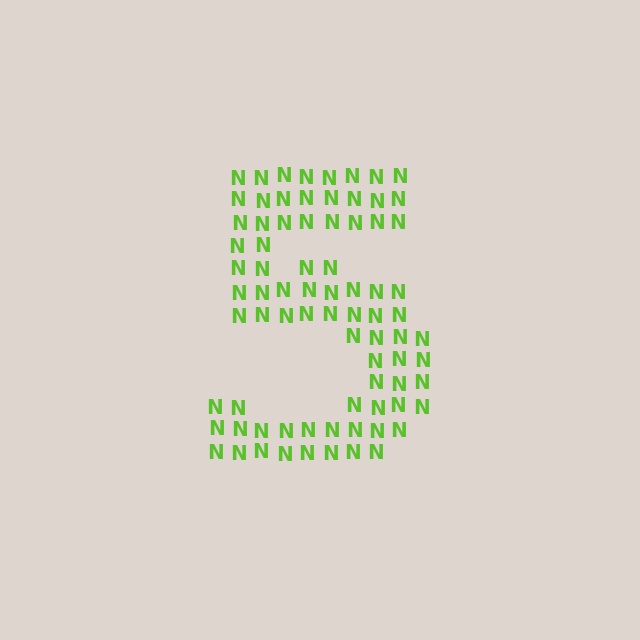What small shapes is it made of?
It is made of small letter N's.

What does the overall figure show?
The overall figure shows the digit 5.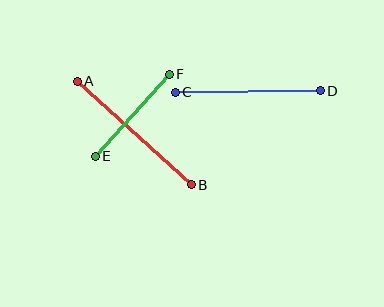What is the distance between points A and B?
The distance is approximately 154 pixels.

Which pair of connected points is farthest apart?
Points A and B are farthest apart.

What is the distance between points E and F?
The distance is approximately 111 pixels.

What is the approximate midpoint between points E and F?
The midpoint is at approximately (132, 115) pixels.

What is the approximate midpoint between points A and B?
The midpoint is at approximately (134, 133) pixels.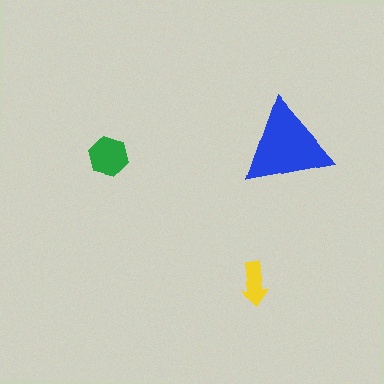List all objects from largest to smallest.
The blue triangle, the green hexagon, the yellow arrow.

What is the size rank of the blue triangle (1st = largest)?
1st.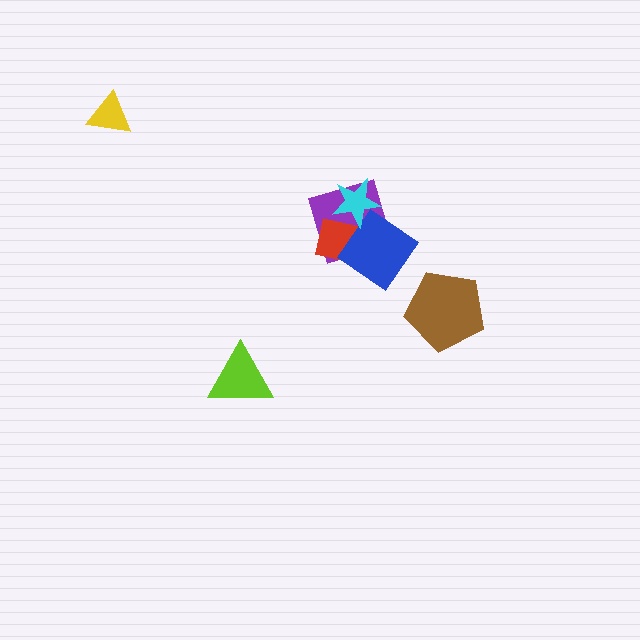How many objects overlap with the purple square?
3 objects overlap with the purple square.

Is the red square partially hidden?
Yes, it is partially covered by another shape.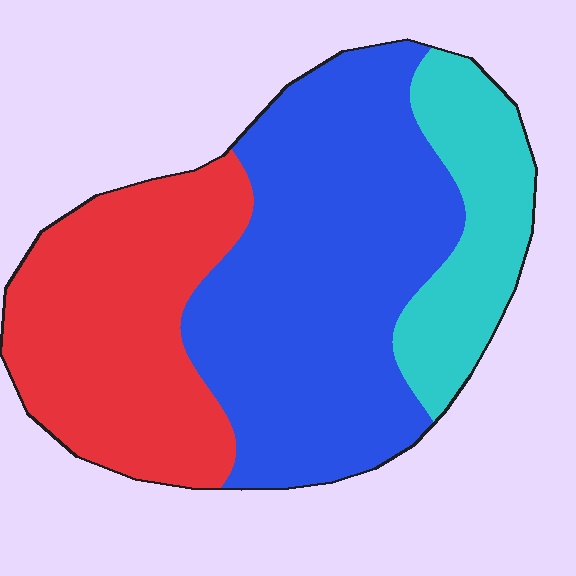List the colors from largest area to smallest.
From largest to smallest: blue, red, cyan.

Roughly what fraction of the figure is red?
Red takes up about one third (1/3) of the figure.